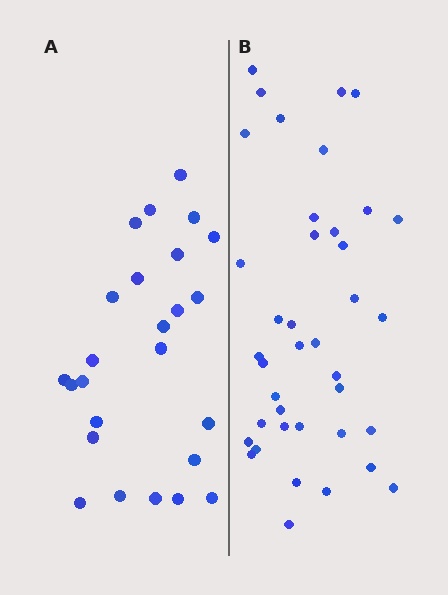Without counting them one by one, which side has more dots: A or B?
Region B (the right region) has more dots.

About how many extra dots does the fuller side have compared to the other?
Region B has approximately 15 more dots than region A.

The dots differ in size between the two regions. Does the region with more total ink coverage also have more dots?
No. Region A has more total ink coverage because its dots are larger, but region B actually contains more individual dots. Total area can be misleading — the number of items is what matters here.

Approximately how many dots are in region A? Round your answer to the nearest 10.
About 20 dots. (The exact count is 25, which rounds to 20.)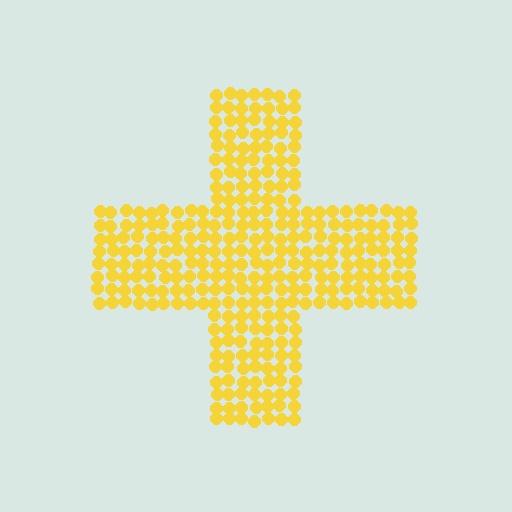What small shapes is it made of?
It is made of small circles.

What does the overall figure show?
The overall figure shows a cross.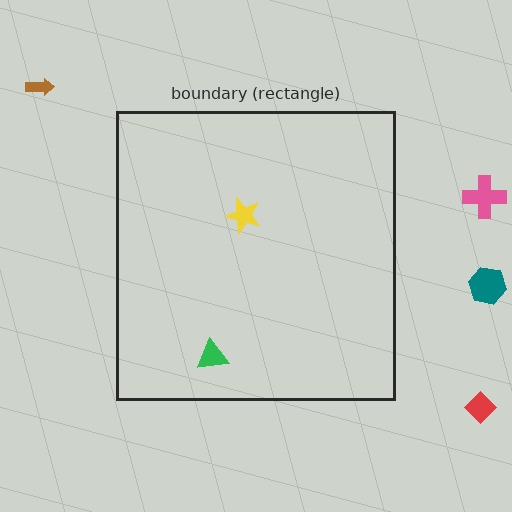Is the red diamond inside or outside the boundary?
Outside.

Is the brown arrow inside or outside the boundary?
Outside.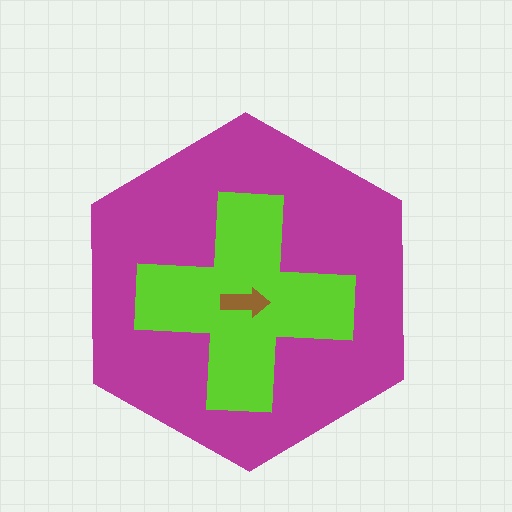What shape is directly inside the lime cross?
The brown arrow.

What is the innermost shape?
The brown arrow.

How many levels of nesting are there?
3.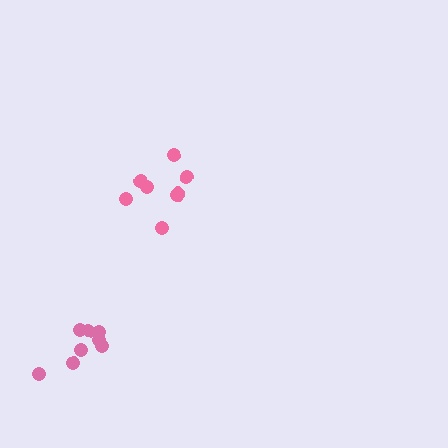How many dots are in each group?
Group 1: 8 dots, Group 2: 8 dots (16 total).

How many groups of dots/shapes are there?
There are 2 groups.